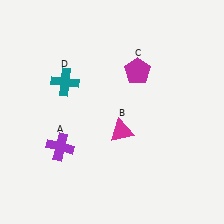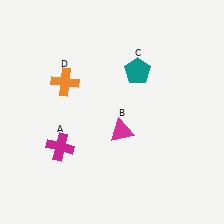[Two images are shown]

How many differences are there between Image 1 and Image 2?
There are 3 differences between the two images.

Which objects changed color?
A changed from purple to magenta. C changed from magenta to teal. D changed from teal to orange.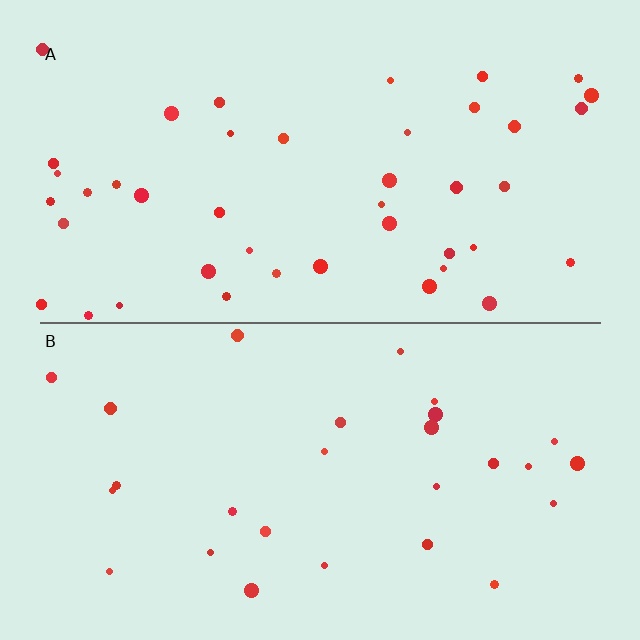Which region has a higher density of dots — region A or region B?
A (the top).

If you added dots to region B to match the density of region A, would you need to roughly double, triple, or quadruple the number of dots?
Approximately double.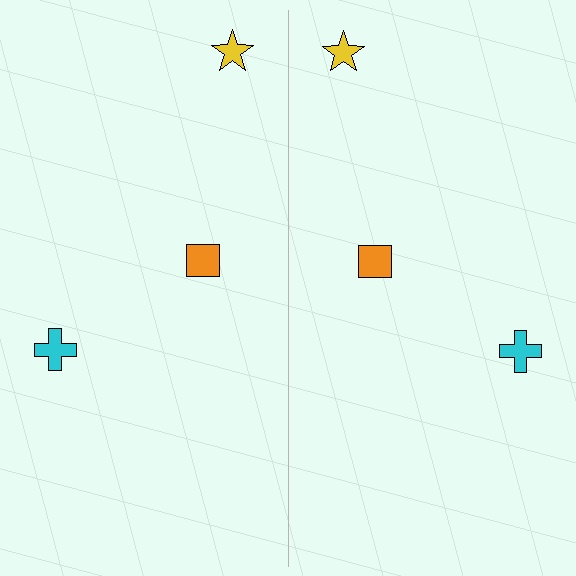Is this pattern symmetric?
Yes, this pattern has bilateral (reflection) symmetry.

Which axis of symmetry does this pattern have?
The pattern has a vertical axis of symmetry running through the center of the image.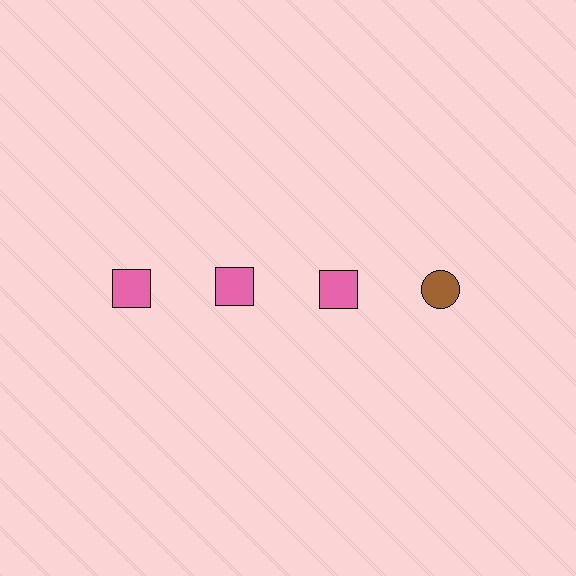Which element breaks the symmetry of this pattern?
The brown circle in the top row, second from right column breaks the symmetry. All other shapes are pink squares.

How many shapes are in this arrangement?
There are 4 shapes arranged in a grid pattern.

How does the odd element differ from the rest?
It differs in both color (brown instead of pink) and shape (circle instead of square).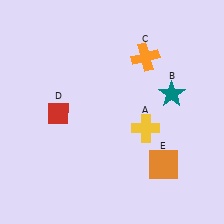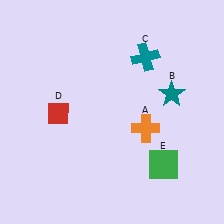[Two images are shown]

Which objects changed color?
A changed from yellow to orange. C changed from orange to teal. E changed from orange to green.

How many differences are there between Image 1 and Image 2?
There are 3 differences between the two images.